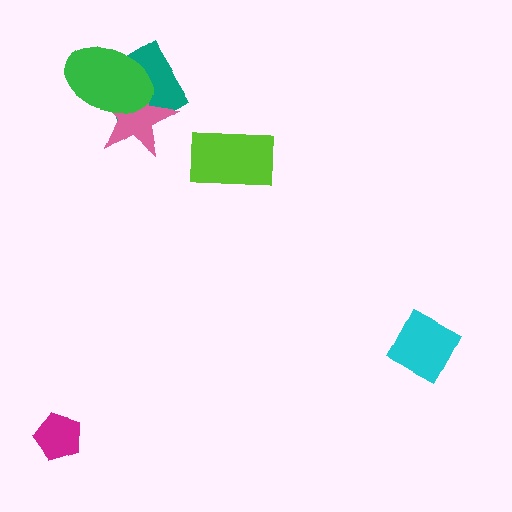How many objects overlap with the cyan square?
0 objects overlap with the cyan square.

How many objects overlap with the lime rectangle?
0 objects overlap with the lime rectangle.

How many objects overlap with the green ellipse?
2 objects overlap with the green ellipse.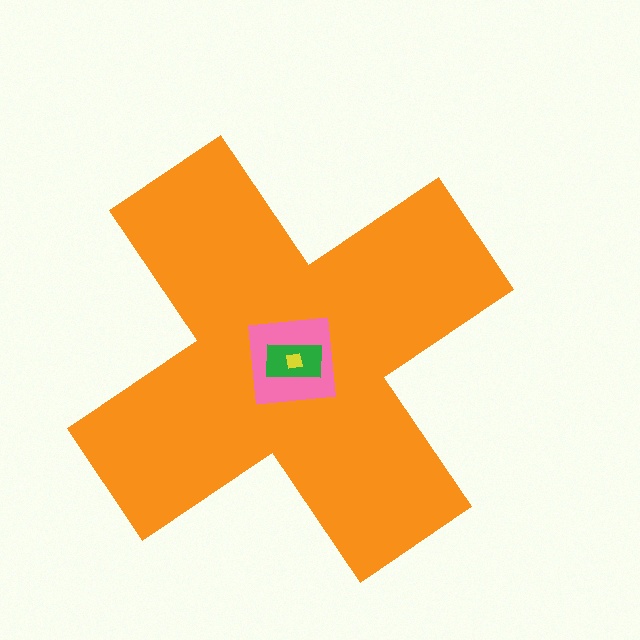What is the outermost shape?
The orange cross.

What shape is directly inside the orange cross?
The pink square.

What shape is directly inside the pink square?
The green rectangle.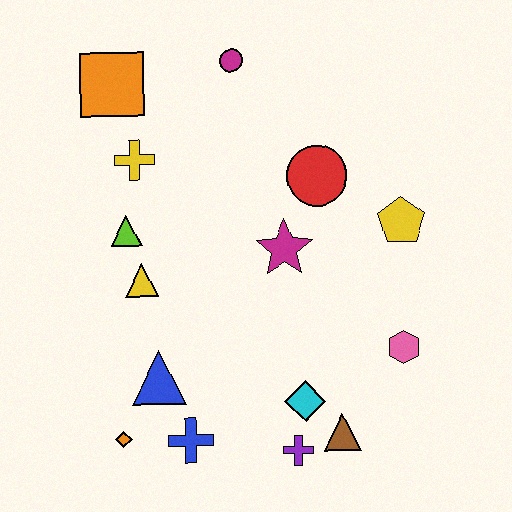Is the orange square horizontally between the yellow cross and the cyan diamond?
No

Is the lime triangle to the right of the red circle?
No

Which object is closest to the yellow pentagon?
The red circle is closest to the yellow pentagon.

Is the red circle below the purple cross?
No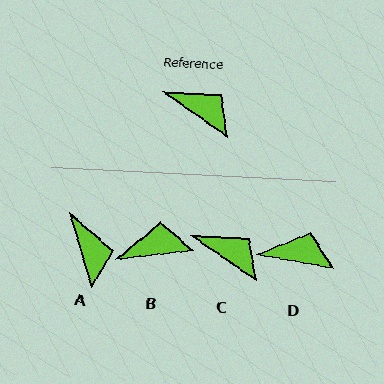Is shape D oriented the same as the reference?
No, it is off by about 24 degrees.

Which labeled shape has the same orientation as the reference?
C.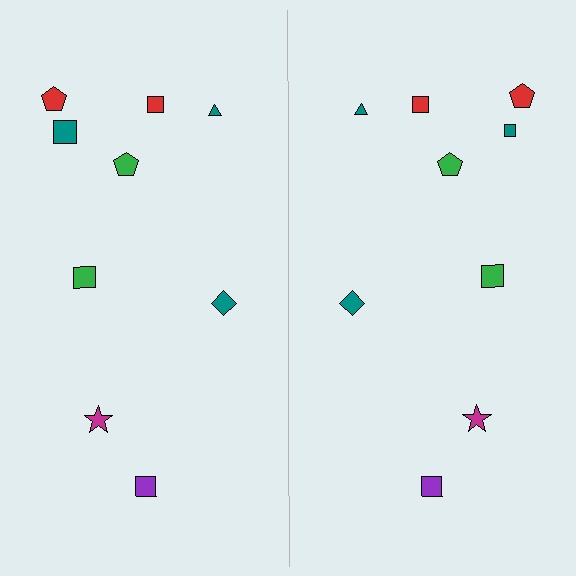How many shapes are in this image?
There are 18 shapes in this image.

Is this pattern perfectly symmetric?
No, the pattern is not perfectly symmetric. The teal square on the right side has a different size than its mirror counterpart.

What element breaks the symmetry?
The teal square on the right side has a different size than its mirror counterpart.